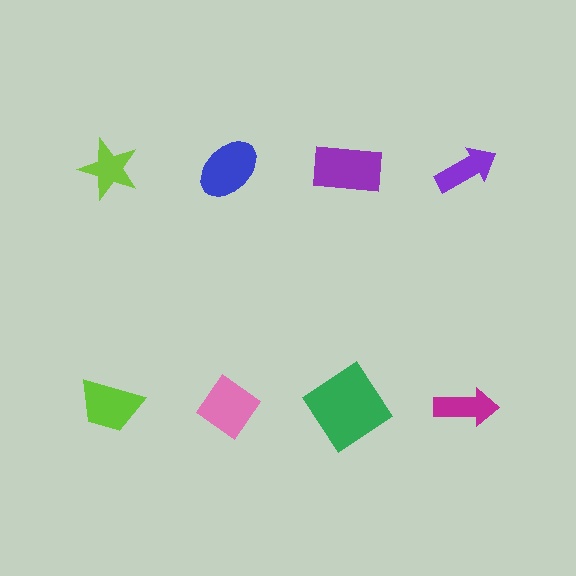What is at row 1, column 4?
A purple arrow.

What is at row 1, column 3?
A purple rectangle.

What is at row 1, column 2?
A blue ellipse.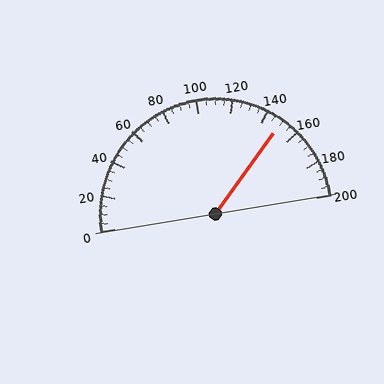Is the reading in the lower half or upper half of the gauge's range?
The reading is in the upper half of the range (0 to 200).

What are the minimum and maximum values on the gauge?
The gauge ranges from 0 to 200.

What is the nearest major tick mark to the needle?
The nearest major tick mark is 160.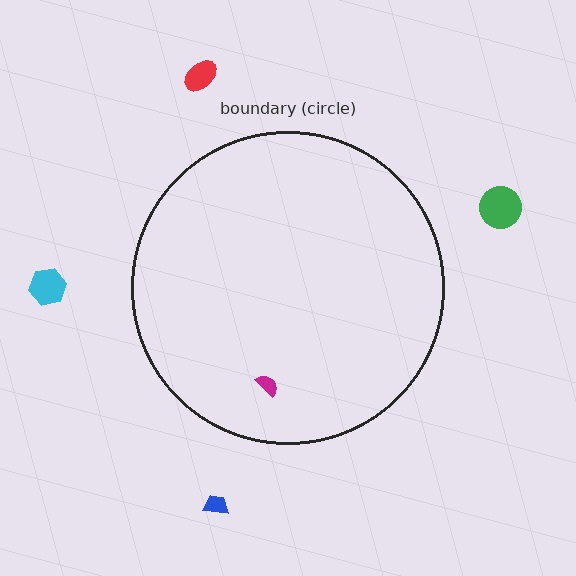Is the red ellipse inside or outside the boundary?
Outside.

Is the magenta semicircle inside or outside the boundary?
Inside.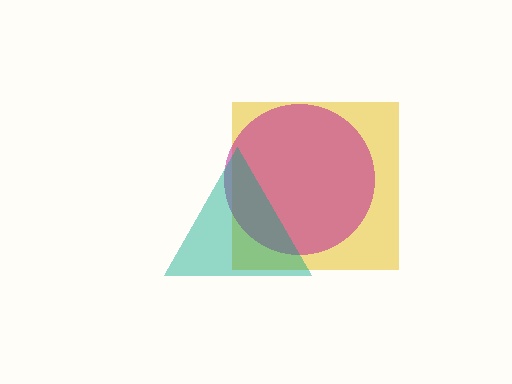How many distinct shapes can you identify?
There are 3 distinct shapes: a yellow square, a magenta circle, a teal triangle.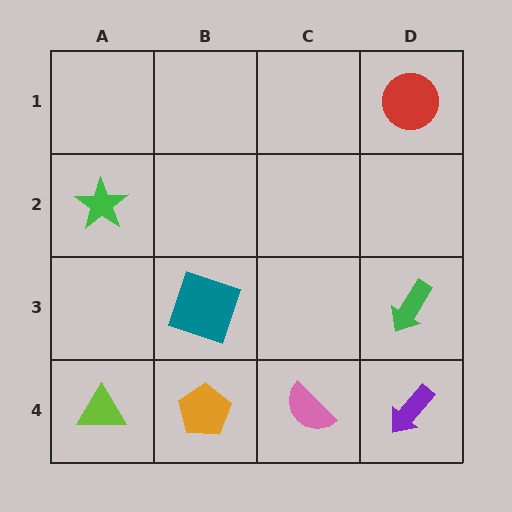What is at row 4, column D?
A purple arrow.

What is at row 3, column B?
A teal square.